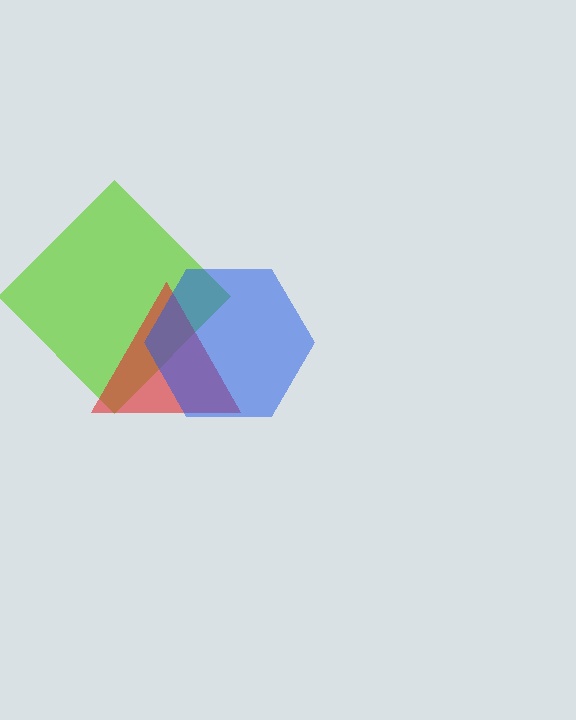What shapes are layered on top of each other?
The layered shapes are: a lime diamond, a red triangle, a blue hexagon.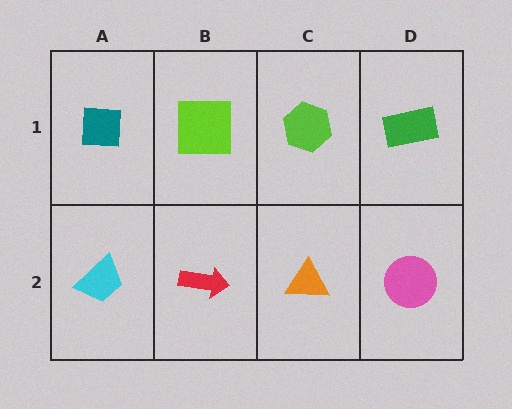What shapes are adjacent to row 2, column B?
A lime square (row 1, column B), a cyan trapezoid (row 2, column A), an orange triangle (row 2, column C).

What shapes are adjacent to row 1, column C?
An orange triangle (row 2, column C), a lime square (row 1, column B), a green rectangle (row 1, column D).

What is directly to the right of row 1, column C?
A green rectangle.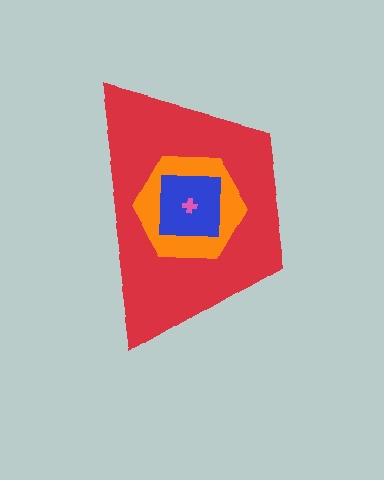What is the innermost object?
The pink cross.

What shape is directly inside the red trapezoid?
The orange hexagon.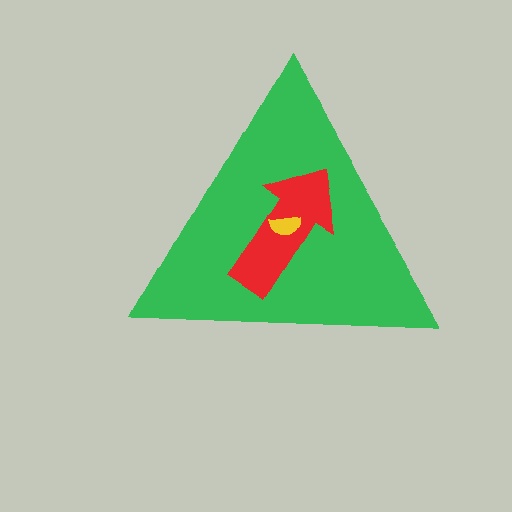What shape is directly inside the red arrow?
The yellow semicircle.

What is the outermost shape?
The green triangle.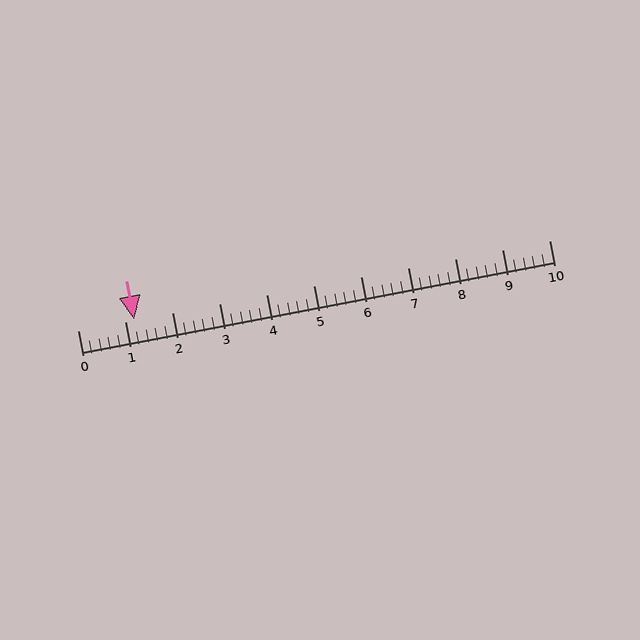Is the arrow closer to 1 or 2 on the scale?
The arrow is closer to 1.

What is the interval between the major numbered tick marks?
The major tick marks are spaced 1 units apart.